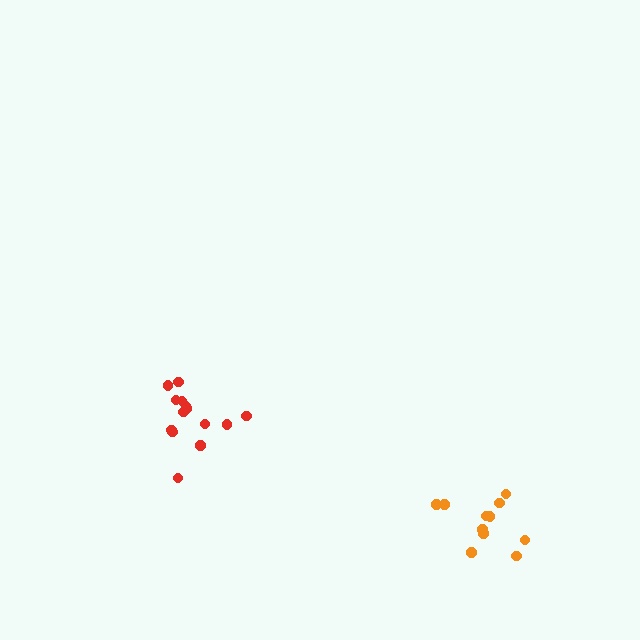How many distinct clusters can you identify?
There are 2 distinct clusters.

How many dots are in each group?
Group 1: 14 dots, Group 2: 11 dots (25 total).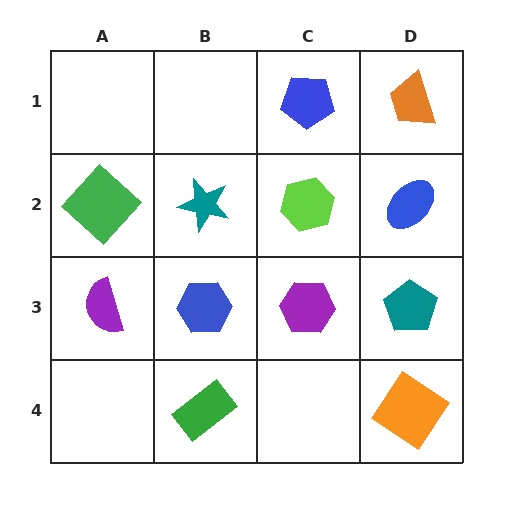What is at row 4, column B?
A green rectangle.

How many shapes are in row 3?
4 shapes.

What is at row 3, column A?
A purple semicircle.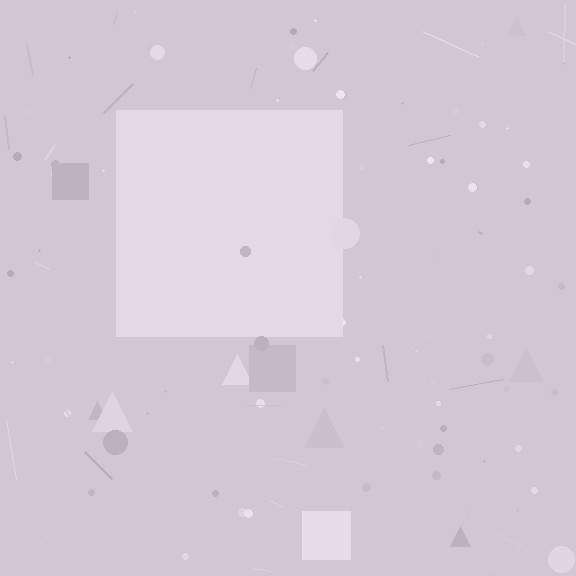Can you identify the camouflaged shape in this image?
The camouflaged shape is a square.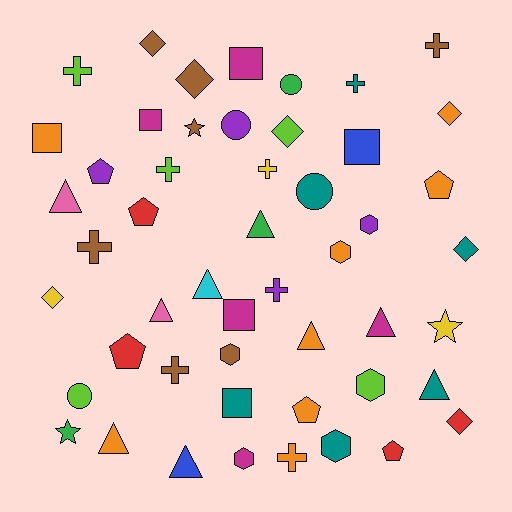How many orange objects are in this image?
There are 8 orange objects.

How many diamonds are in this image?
There are 7 diamonds.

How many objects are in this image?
There are 50 objects.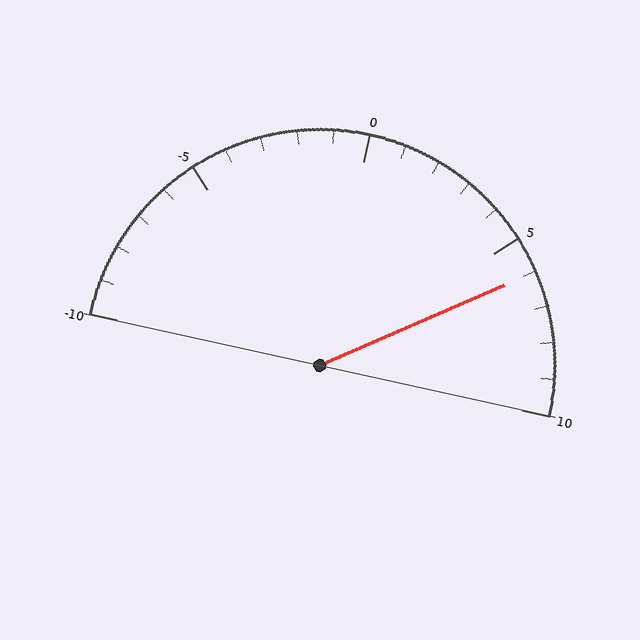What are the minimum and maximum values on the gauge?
The gauge ranges from -10 to 10.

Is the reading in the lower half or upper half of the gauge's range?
The reading is in the upper half of the range (-10 to 10).